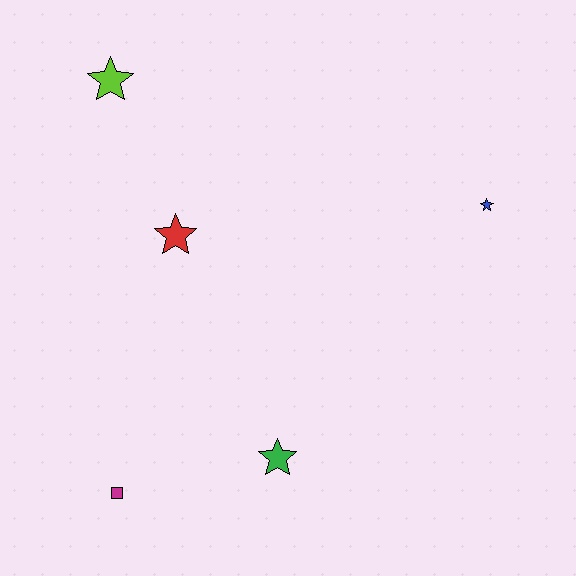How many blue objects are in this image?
There is 1 blue object.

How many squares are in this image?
There is 1 square.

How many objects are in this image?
There are 5 objects.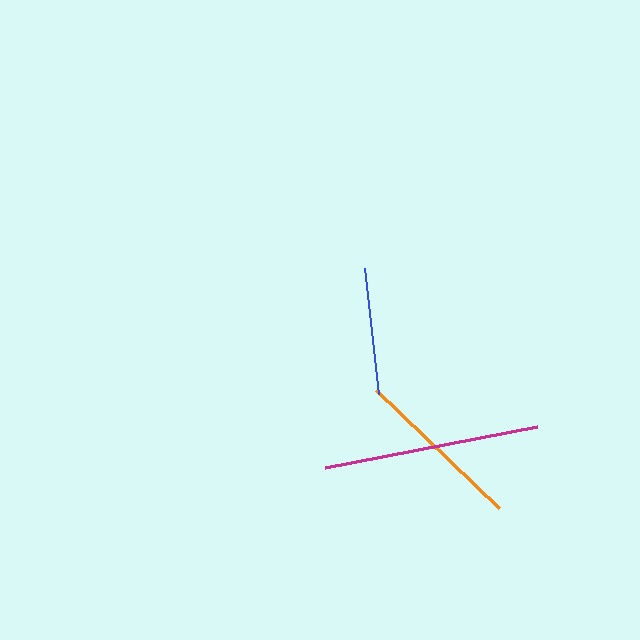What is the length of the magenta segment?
The magenta segment is approximately 216 pixels long.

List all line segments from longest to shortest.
From longest to shortest: magenta, orange, blue.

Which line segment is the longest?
The magenta line is the longest at approximately 216 pixels.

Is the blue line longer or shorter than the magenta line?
The magenta line is longer than the blue line.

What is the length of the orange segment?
The orange segment is approximately 171 pixels long.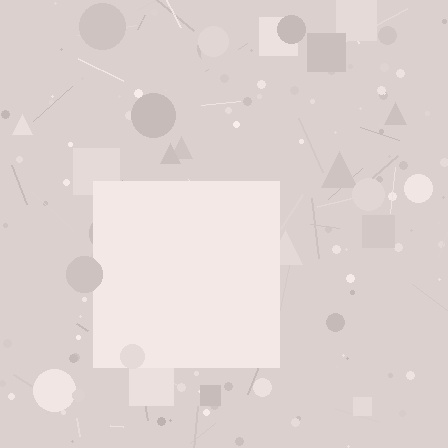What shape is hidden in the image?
A square is hidden in the image.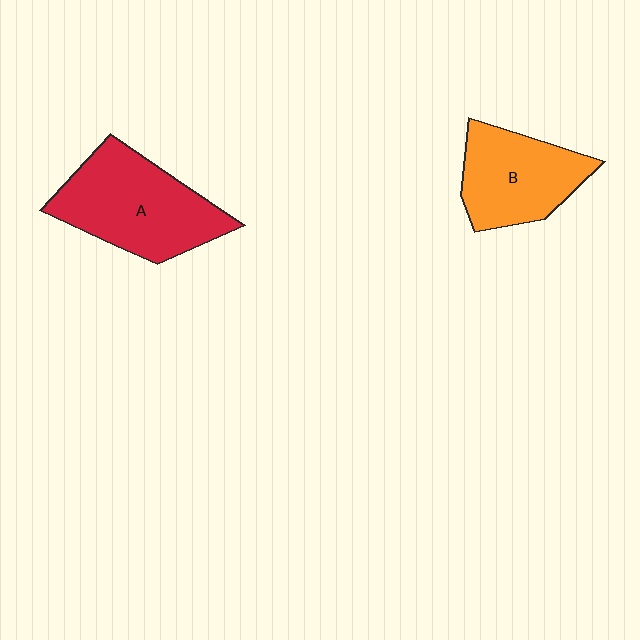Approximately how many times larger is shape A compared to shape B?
Approximately 1.3 times.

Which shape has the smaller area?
Shape B (orange).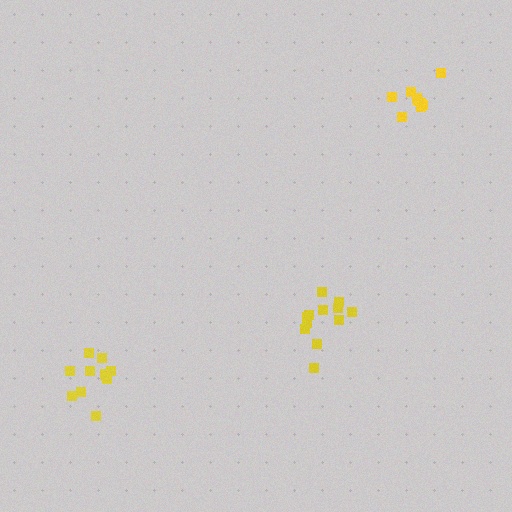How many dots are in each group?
Group 1: 11 dots, Group 2: 9 dots, Group 3: 12 dots (32 total).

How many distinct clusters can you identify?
There are 3 distinct clusters.